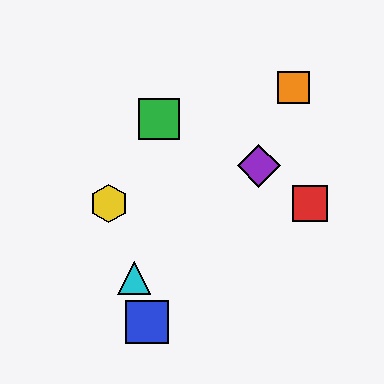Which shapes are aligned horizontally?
The red square, the yellow hexagon are aligned horizontally.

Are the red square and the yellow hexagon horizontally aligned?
Yes, both are at y≈204.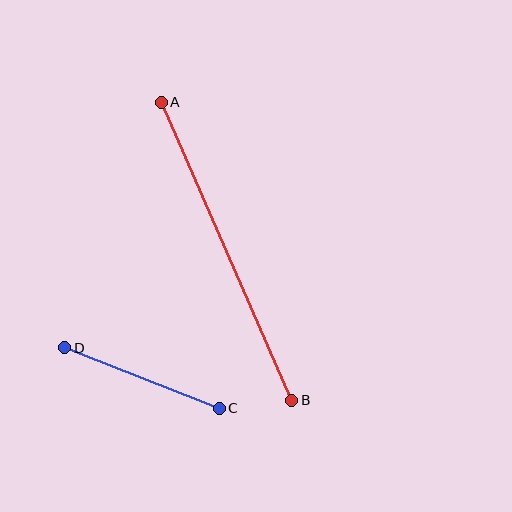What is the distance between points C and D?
The distance is approximately 166 pixels.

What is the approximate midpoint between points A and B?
The midpoint is at approximately (226, 251) pixels.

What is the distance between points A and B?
The distance is approximately 326 pixels.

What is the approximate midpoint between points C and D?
The midpoint is at approximately (142, 378) pixels.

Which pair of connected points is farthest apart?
Points A and B are farthest apart.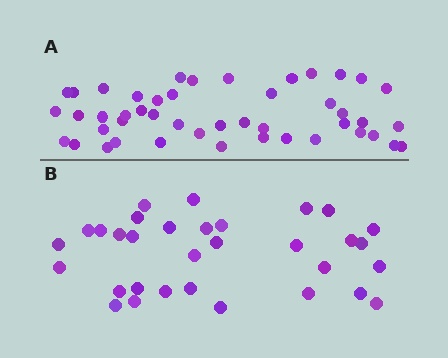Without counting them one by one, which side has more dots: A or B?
Region A (the top region) has more dots.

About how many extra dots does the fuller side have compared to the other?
Region A has approximately 15 more dots than region B.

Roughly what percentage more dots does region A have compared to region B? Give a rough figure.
About 45% more.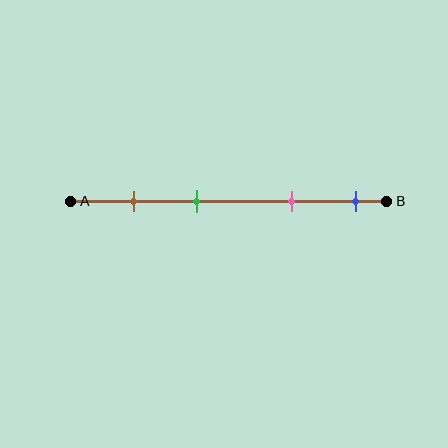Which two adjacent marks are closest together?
The brown and green marks are the closest adjacent pair.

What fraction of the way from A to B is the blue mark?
The blue mark is approximately 90% (0.9) of the way from A to B.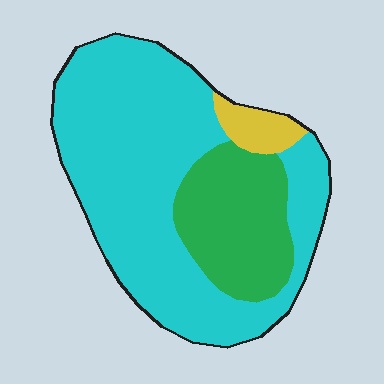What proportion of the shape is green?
Green covers roughly 25% of the shape.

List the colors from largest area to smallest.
From largest to smallest: cyan, green, yellow.